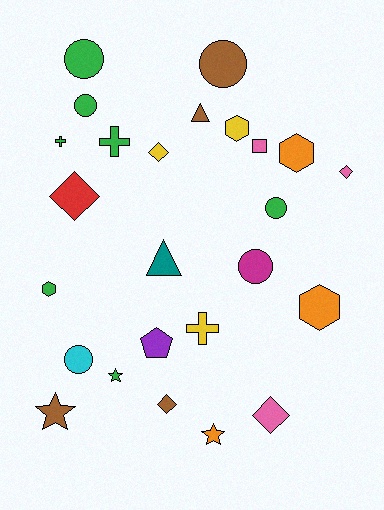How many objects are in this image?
There are 25 objects.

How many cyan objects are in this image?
There is 1 cyan object.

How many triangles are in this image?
There are 2 triangles.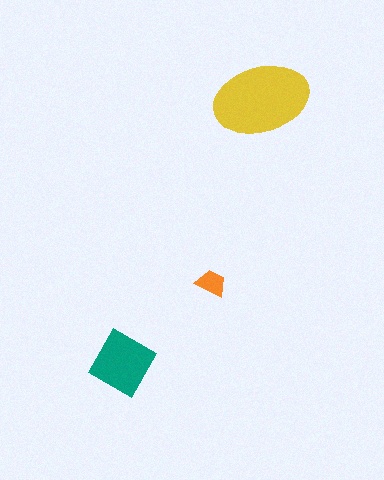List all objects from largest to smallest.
The yellow ellipse, the teal diamond, the orange trapezoid.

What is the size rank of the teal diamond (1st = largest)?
2nd.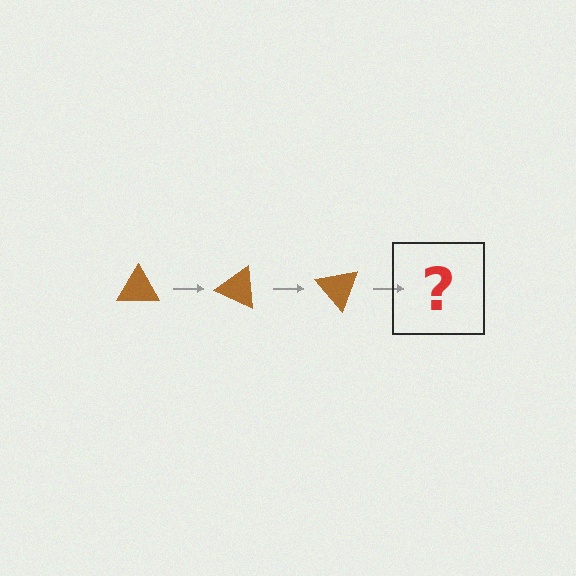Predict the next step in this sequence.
The next step is a brown triangle rotated 75 degrees.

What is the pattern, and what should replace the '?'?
The pattern is that the triangle rotates 25 degrees each step. The '?' should be a brown triangle rotated 75 degrees.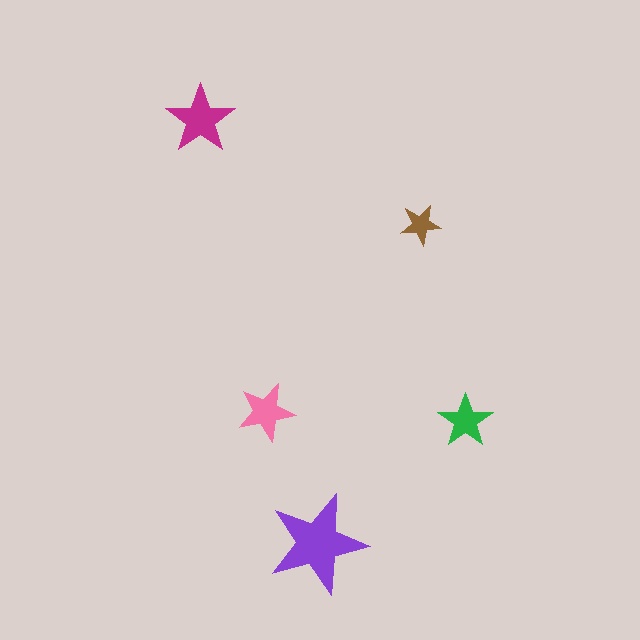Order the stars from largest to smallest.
the purple one, the magenta one, the pink one, the green one, the brown one.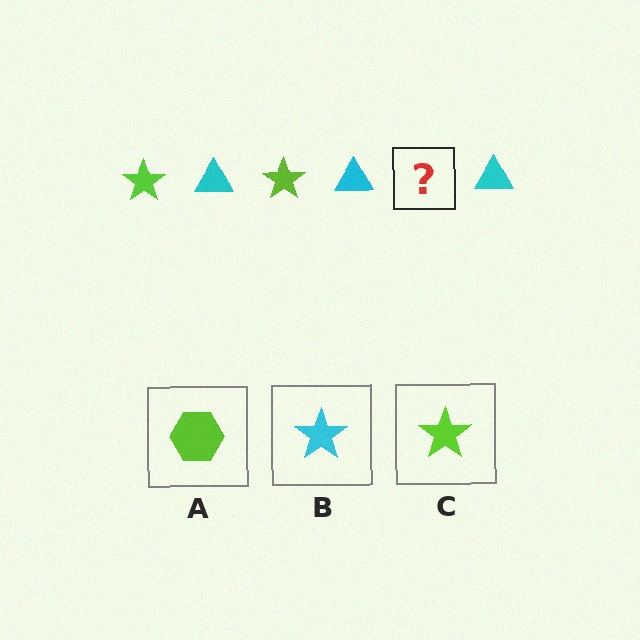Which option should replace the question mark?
Option C.